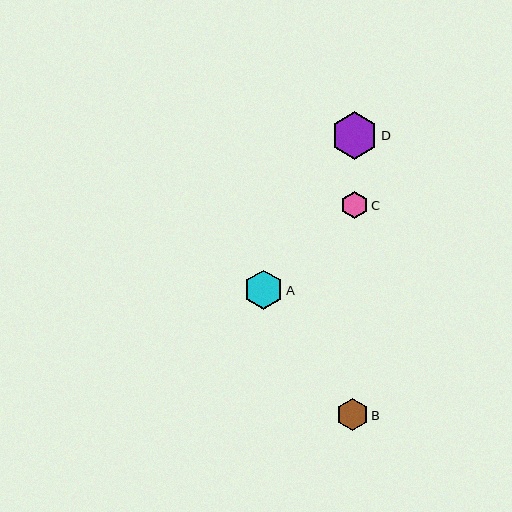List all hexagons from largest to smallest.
From largest to smallest: D, A, B, C.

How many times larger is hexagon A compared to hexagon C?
Hexagon A is approximately 1.4 times the size of hexagon C.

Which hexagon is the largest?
Hexagon D is the largest with a size of approximately 47 pixels.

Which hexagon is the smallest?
Hexagon C is the smallest with a size of approximately 27 pixels.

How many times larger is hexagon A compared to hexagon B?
Hexagon A is approximately 1.2 times the size of hexagon B.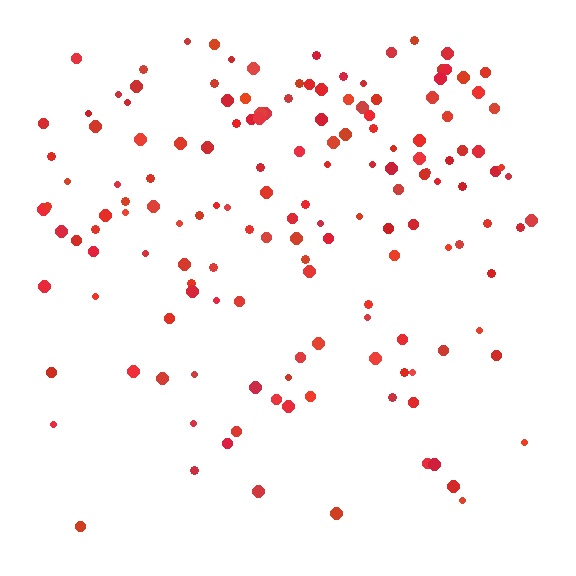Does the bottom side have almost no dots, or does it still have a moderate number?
Still a moderate number, just noticeably fewer than the top.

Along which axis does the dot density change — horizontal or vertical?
Vertical.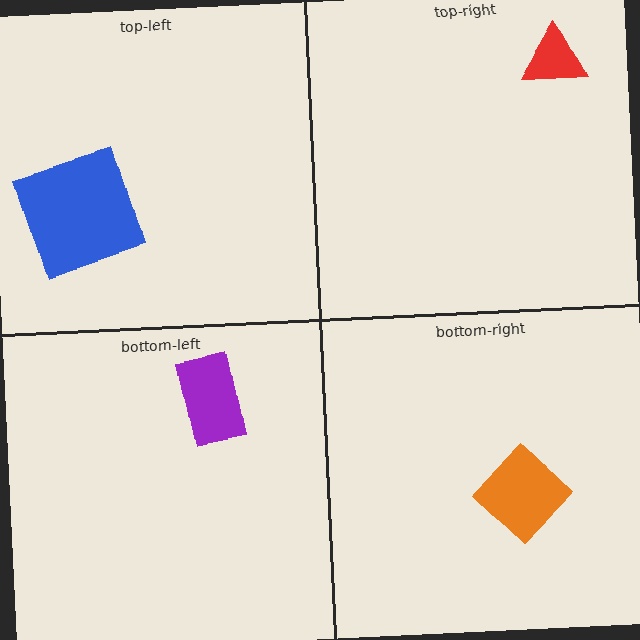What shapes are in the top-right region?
The red triangle.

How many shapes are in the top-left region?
1.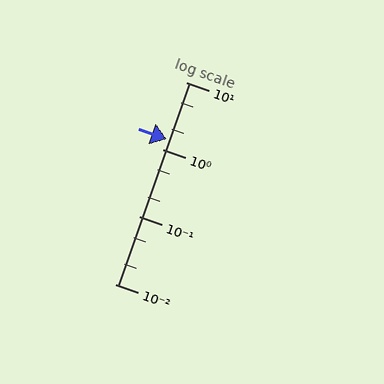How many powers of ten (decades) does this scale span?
The scale spans 3 decades, from 0.01 to 10.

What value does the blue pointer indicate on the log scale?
The pointer indicates approximately 1.4.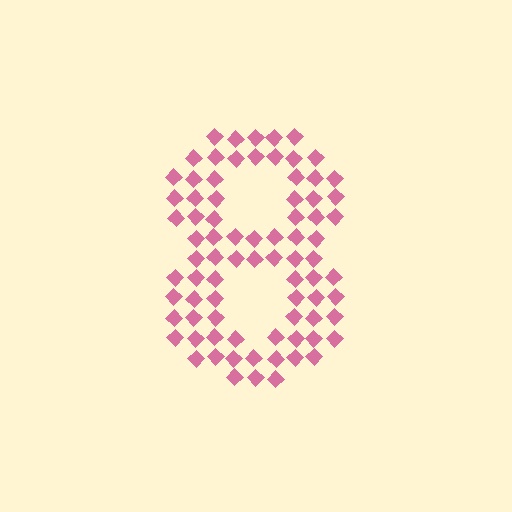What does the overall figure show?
The overall figure shows the digit 8.